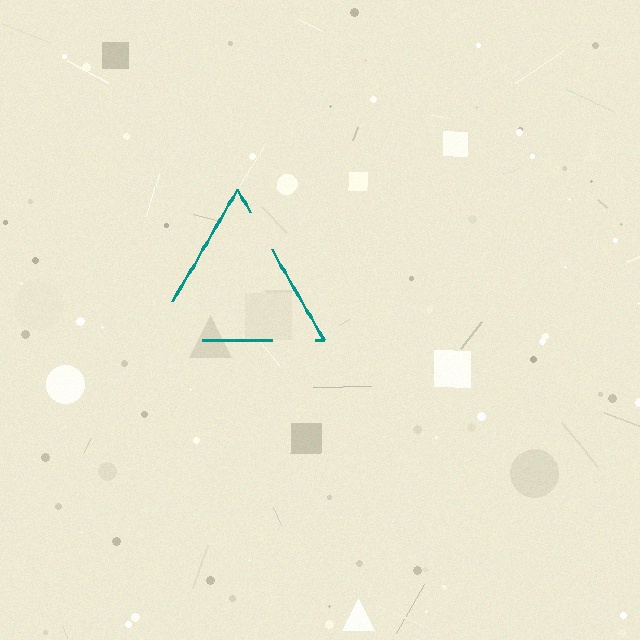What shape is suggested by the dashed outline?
The dashed outline suggests a triangle.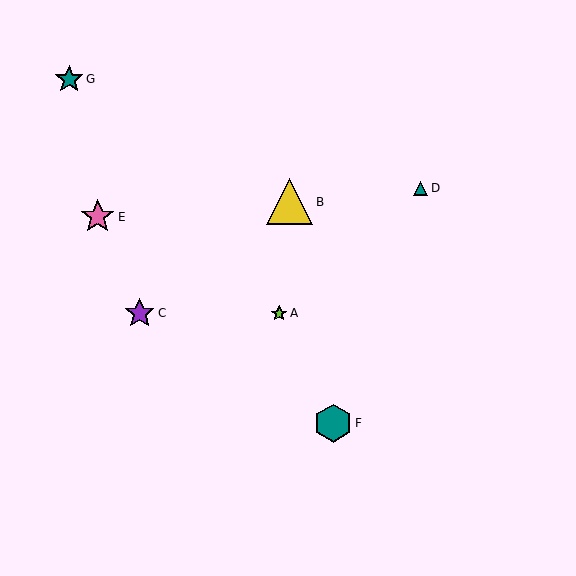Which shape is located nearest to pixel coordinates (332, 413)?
The teal hexagon (labeled F) at (333, 423) is nearest to that location.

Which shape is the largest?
The yellow triangle (labeled B) is the largest.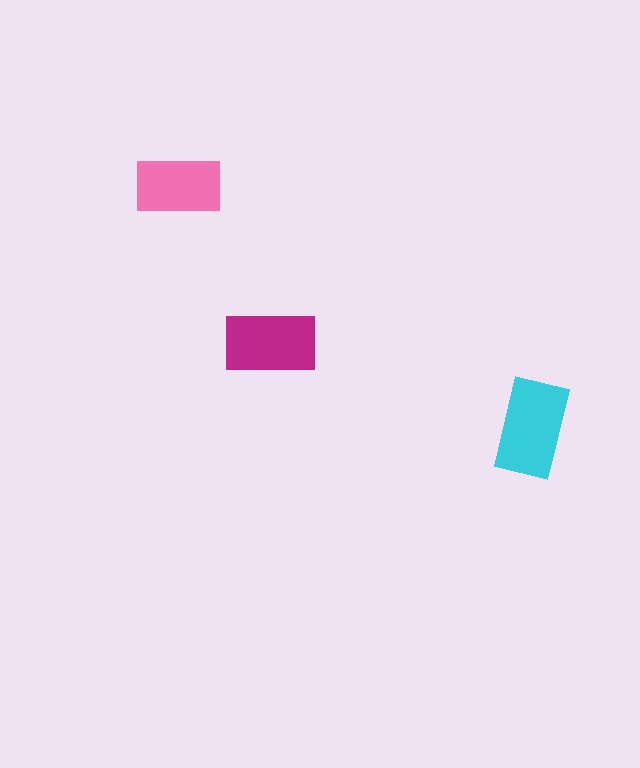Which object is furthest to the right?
The cyan rectangle is rightmost.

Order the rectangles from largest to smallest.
the cyan one, the magenta one, the pink one.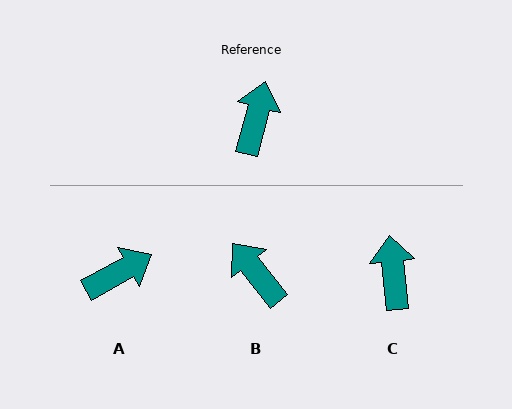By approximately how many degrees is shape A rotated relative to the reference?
Approximately 47 degrees clockwise.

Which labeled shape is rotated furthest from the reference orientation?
B, about 53 degrees away.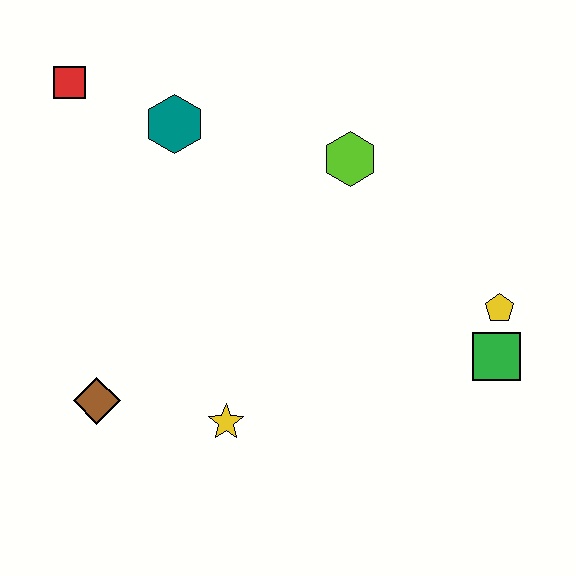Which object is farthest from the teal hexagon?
The green square is farthest from the teal hexagon.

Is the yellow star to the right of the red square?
Yes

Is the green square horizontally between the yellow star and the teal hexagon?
No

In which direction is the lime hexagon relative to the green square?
The lime hexagon is above the green square.